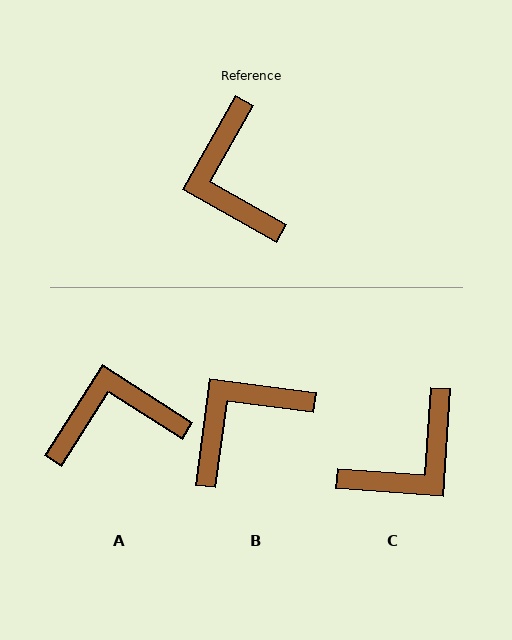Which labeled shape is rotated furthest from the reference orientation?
C, about 116 degrees away.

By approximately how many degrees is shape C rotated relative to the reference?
Approximately 116 degrees counter-clockwise.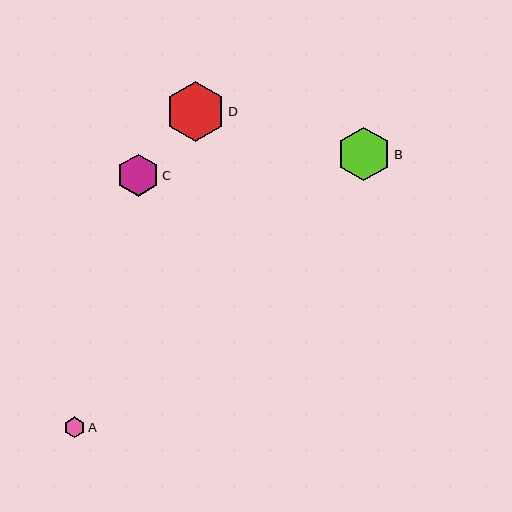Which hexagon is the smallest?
Hexagon A is the smallest with a size of approximately 21 pixels.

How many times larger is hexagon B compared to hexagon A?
Hexagon B is approximately 2.6 times the size of hexagon A.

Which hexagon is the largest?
Hexagon D is the largest with a size of approximately 60 pixels.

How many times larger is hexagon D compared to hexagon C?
Hexagon D is approximately 1.4 times the size of hexagon C.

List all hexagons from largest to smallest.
From largest to smallest: D, B, C, A.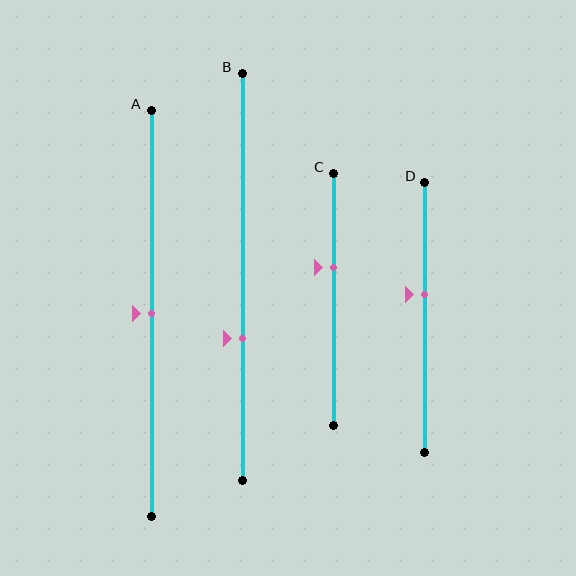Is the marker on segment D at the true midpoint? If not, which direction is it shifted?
No, the marker on segment D is shifted upward by about 8% of the segment length.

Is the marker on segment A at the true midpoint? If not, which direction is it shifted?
Yes, the marker on segment A is at the true midpoint.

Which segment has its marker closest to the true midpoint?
Segment A has its marker closest to the true midpoint.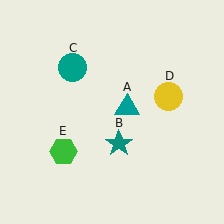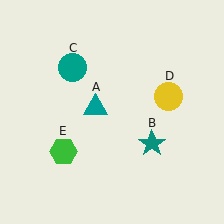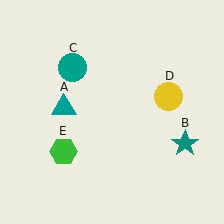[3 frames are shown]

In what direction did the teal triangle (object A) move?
The teal triangle (object A) moved left.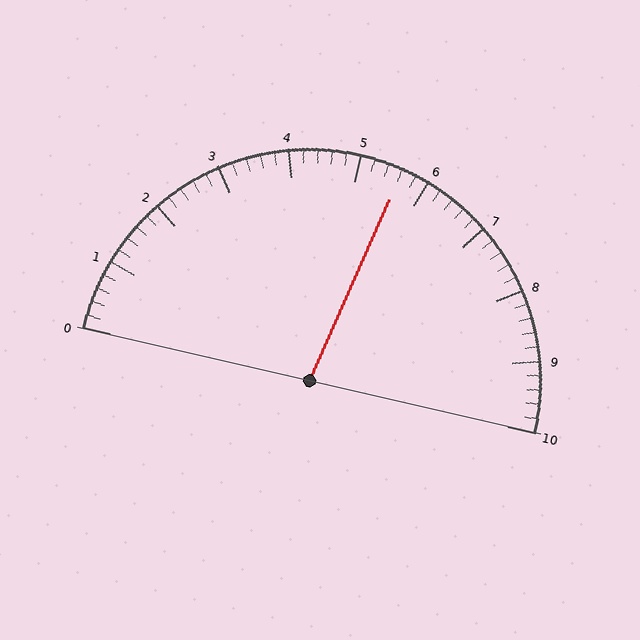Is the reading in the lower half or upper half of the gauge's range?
The reading is in the upper half of the range (0 to 10).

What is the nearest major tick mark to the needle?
The nearest major tick mark is 6.